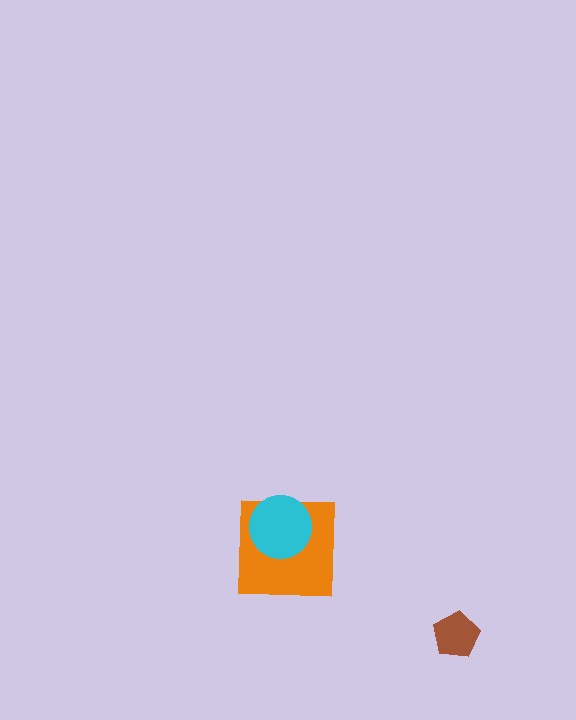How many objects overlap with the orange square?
1 object overlaps with the orange square.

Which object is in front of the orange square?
The cyan circle is in front of the orange square.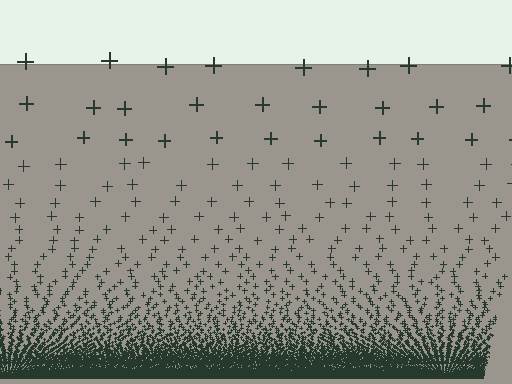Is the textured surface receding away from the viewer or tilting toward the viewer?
The surface appears to tilt toward the viewer. Texture elements get larger and sparser toward the top.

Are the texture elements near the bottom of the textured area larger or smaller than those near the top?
Smaller. The gradient is inverted — elements near the bottom are smaller and denser.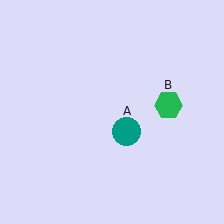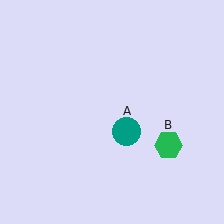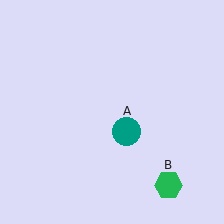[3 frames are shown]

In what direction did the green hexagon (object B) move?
The green hexagon (object B) moved down.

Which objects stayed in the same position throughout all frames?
Teal circle (object A) remained stationary.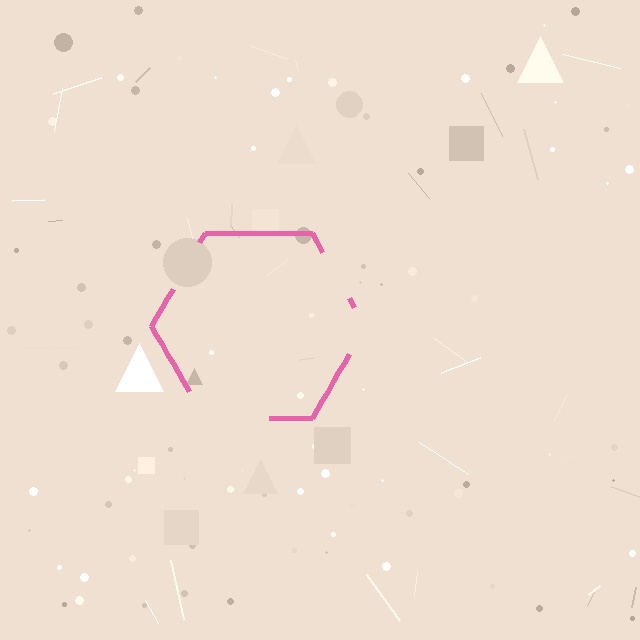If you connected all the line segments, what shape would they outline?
They would outline a hexagon.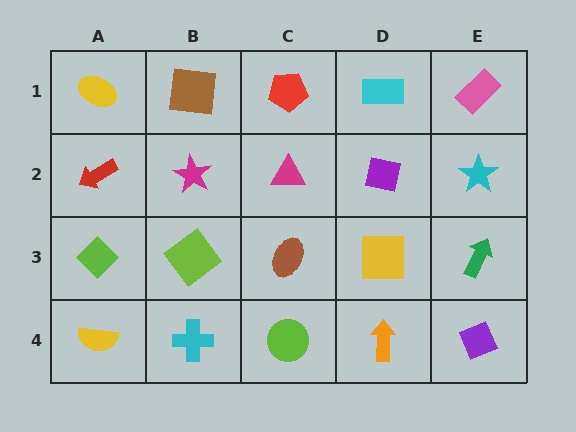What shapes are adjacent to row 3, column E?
A cyan star (row 2, column E), a purple diamond (row 4, column E), a yellow square (row 3, column D).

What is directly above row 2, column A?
A yellow ellipse.